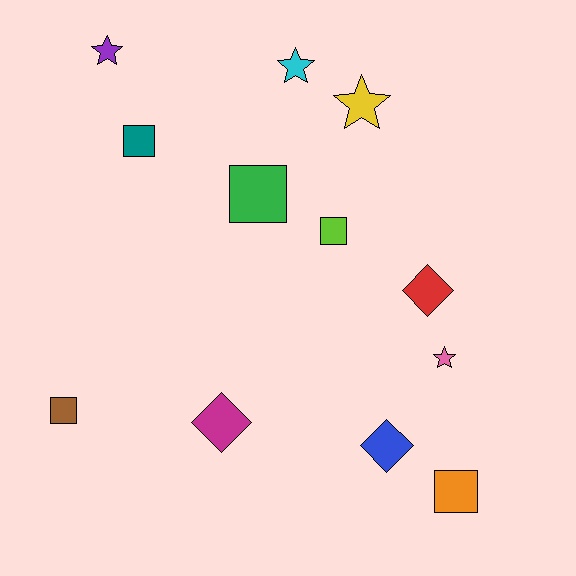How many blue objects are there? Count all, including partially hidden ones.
There is 1 blue object.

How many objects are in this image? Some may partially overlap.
There are 12 objects.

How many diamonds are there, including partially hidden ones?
There are 3 diamonds.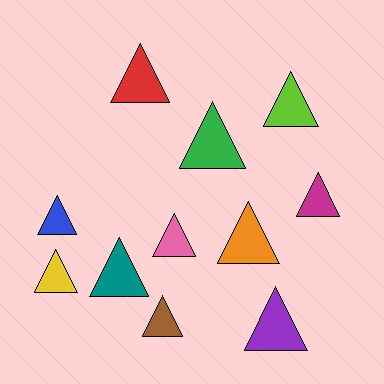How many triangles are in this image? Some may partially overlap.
There are 11 triangles.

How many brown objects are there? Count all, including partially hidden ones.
There is 1 brown object.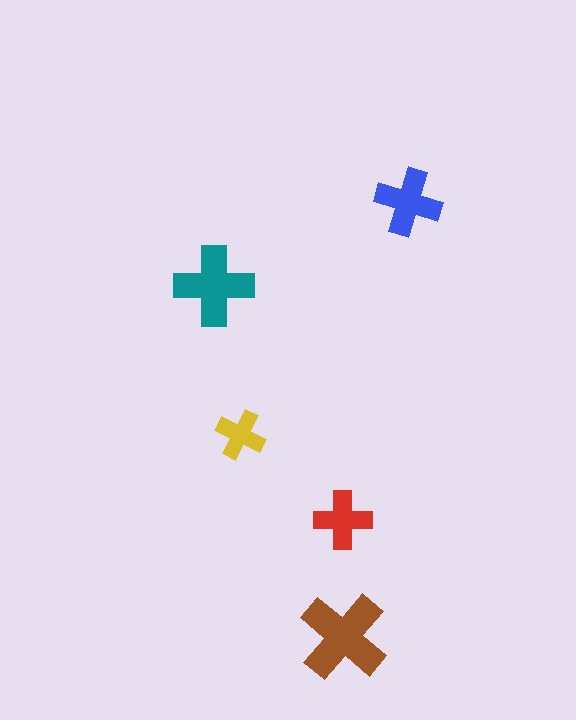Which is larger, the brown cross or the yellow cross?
The brown one.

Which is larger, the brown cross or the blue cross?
The brown one.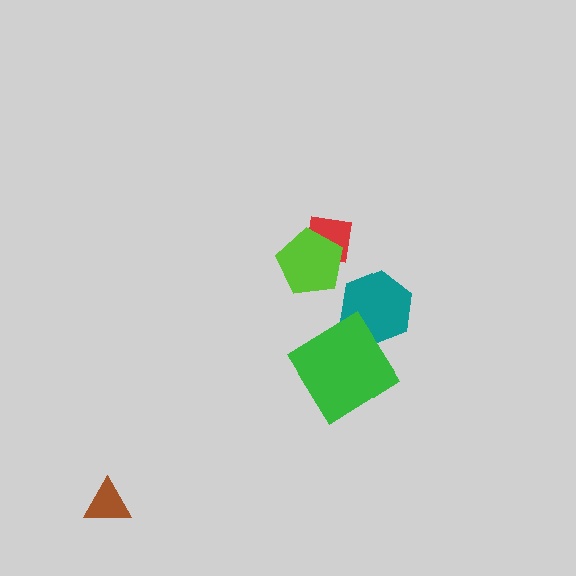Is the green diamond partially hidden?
No, no other shape covers it.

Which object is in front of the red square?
The lime pentagon is in front of the red square.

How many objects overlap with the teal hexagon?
1 object overlaps with the teal hexagon.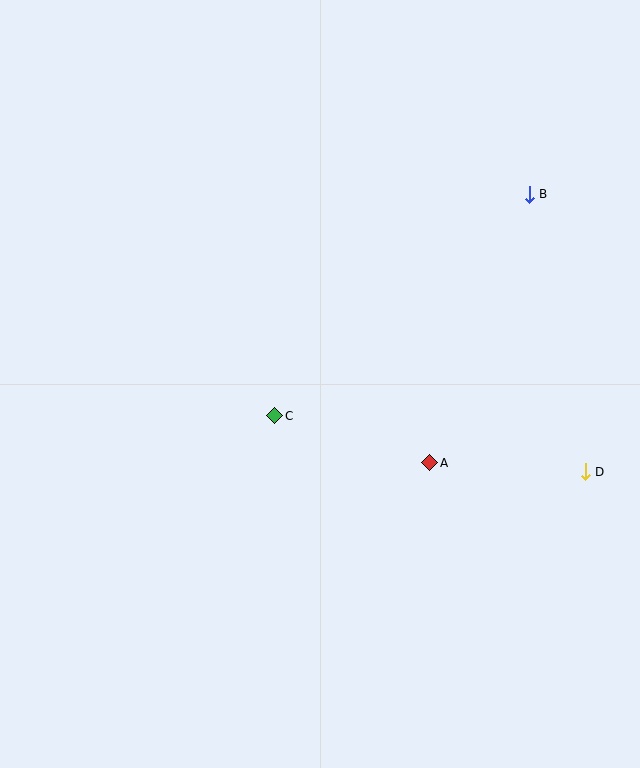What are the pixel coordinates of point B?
Point B is at (529, 194).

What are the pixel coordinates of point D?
Point D is at (585, 472).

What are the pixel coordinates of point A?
Point A is at (430, 463).